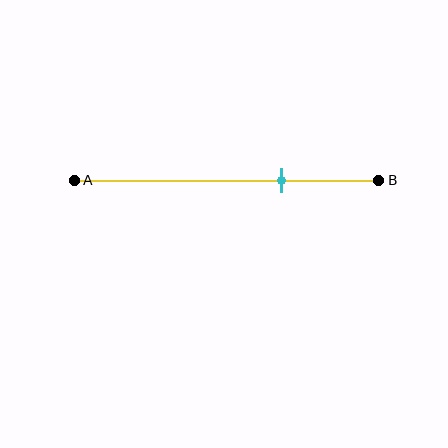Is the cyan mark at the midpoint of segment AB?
No, the mark is at about 70% from A, not at the 50% midpoint.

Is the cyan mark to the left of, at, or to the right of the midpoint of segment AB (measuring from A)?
The cyan mark is to the right of the midpoint of segment AB.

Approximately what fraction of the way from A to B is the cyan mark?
The cyan mark is approximately 70% of the way from A to B.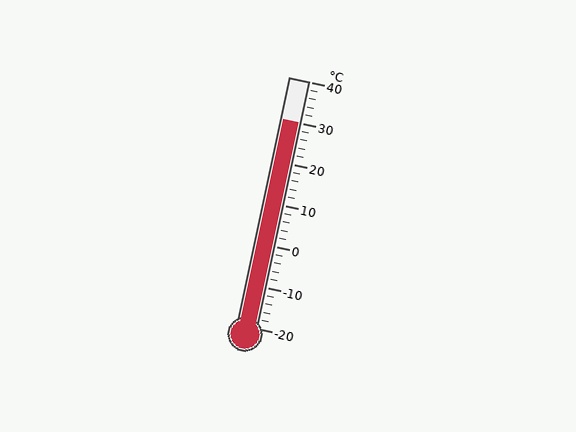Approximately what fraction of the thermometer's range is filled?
The thermometer is filled to approximately 85% of its range.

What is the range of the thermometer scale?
The thermometer scale ranges from -20°C to 40°C.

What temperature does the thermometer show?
The thermometer shows approximately 30°C.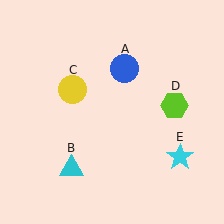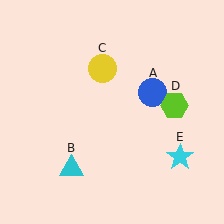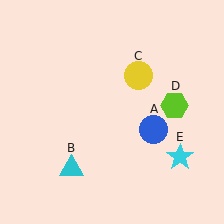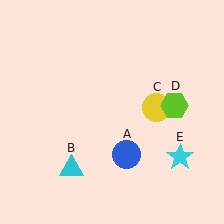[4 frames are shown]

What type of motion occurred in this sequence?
The blue circle (object A), yellow circle (object C) rotated clockwise around the center of the scene.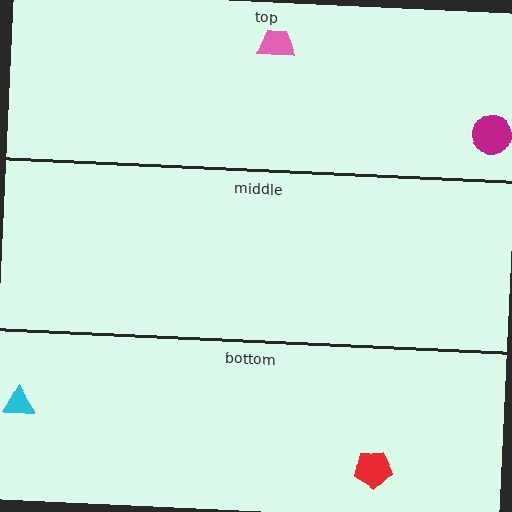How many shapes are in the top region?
2.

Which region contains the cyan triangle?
The bottom region.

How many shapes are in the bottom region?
2.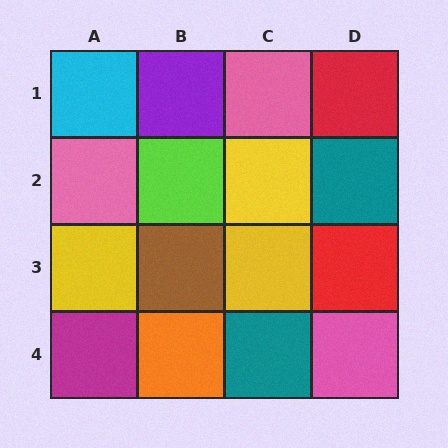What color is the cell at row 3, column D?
Red.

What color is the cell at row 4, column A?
Magenta.